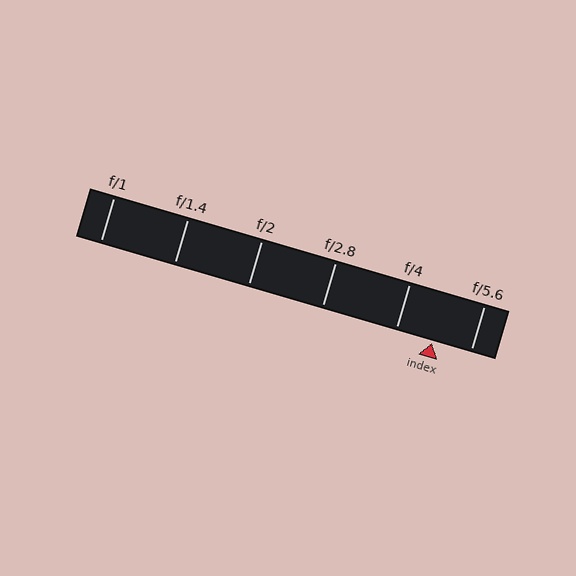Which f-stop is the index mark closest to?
The index mark is closest to f/4.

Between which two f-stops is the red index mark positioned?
The index mark is between f/4 and f/5.6.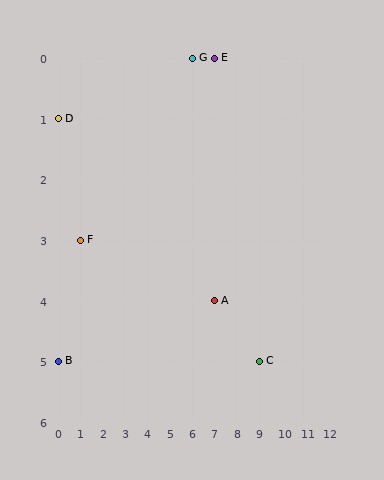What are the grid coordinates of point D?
Point D is at grid coordinates (0, 1).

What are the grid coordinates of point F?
Point F is at grid coordinates (1, 3).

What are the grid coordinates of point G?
Point G is at grid coordinates (6, 0).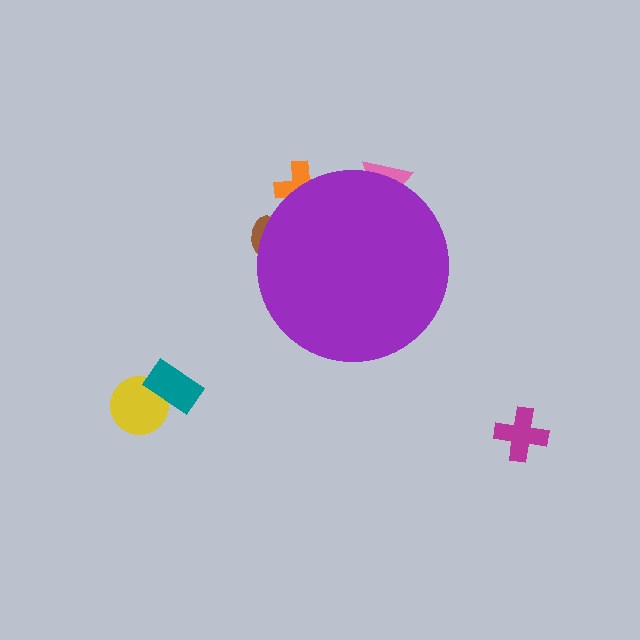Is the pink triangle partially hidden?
Yes, the pink triangle is partially hidden behind the purple circle.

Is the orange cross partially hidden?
Yes, the orange cross is partially hidden behind the purple circle.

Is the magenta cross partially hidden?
No, the magenta cross is fully visible.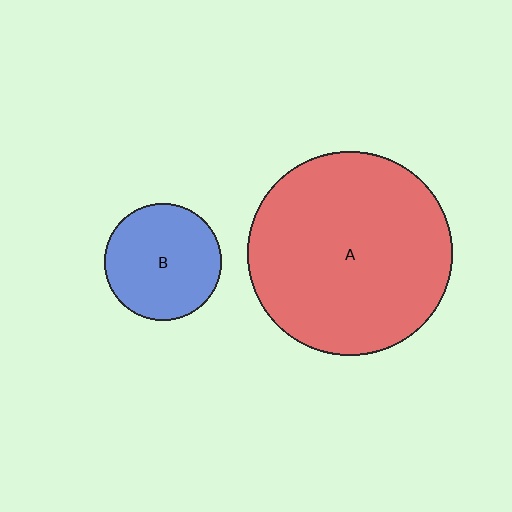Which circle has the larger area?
Circle A (red).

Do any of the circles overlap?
No, none of the circles overlap.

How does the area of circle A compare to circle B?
Approximately 3.1 times.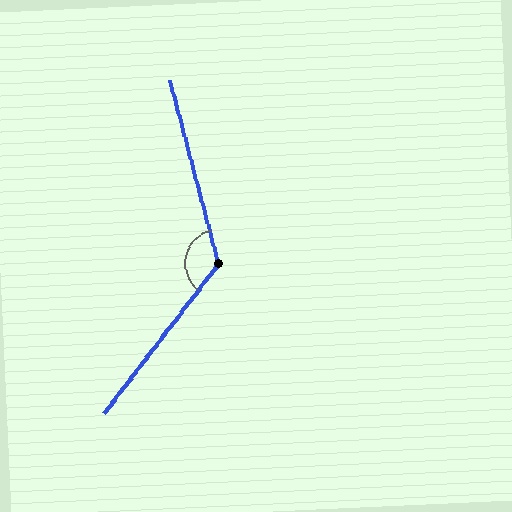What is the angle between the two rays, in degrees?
Approximately 128 degrees.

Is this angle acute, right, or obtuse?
It is obtuse.